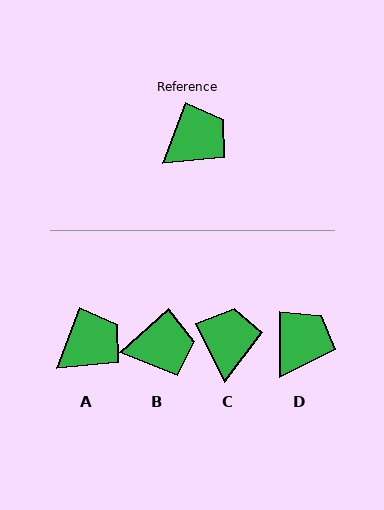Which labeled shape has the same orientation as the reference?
A.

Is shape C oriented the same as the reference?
No, it is off by about 47 degrees.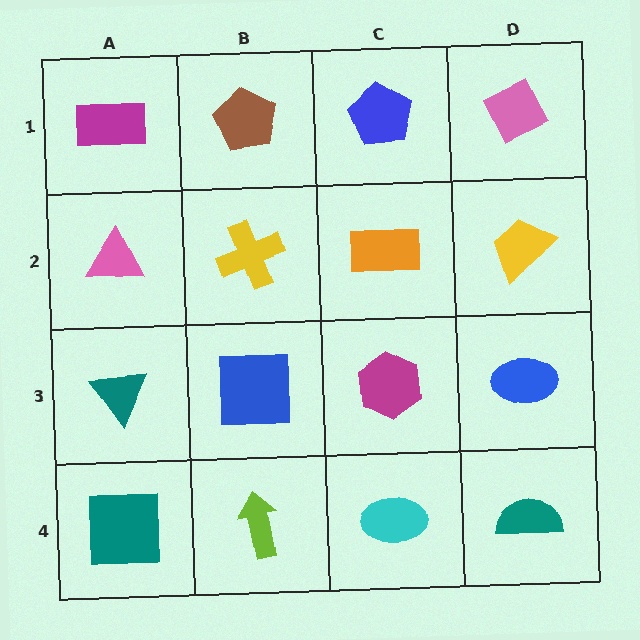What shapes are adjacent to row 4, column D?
A blue ellipse (row 3, column D), a cyan ellipse (row 4, column C).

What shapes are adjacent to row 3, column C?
An orange rectangle (row 2, column C), a cyan ellipse (row 4, column C), a blue square (row 3, column B), a blue ellipse (row 3, column D).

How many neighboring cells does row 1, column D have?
2.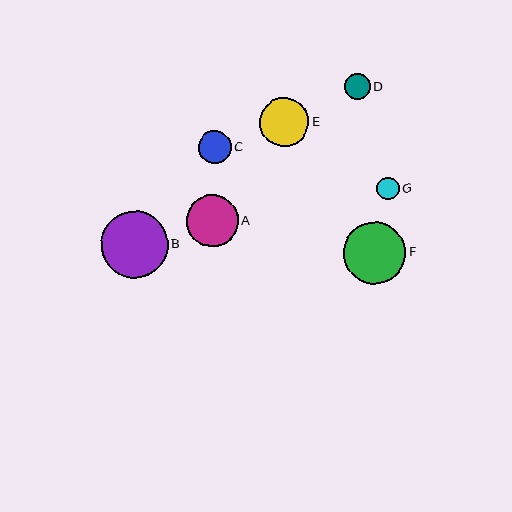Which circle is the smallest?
Circle G is the smallest with a size of approximately 22 pixels.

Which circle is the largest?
Circle B is the largest with a size of approximately 66 pixels.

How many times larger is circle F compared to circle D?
Circle F is approximately 2.4 times the size of circle D.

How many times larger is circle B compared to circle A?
Circle B is approximately 1.3 times the size of circle A.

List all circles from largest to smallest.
From largest to smallest: B, F, A, E, C, D, G.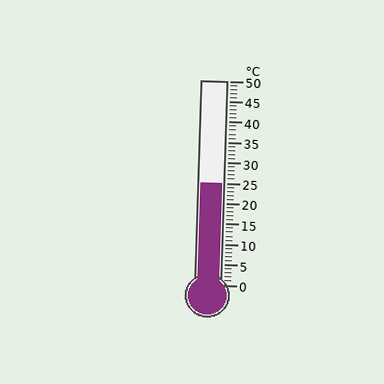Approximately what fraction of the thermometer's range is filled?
The thermometer is filled to approximately 50% of its range.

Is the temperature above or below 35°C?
The temperature is below 35°C.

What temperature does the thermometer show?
The thermometer shows approximately 25°C.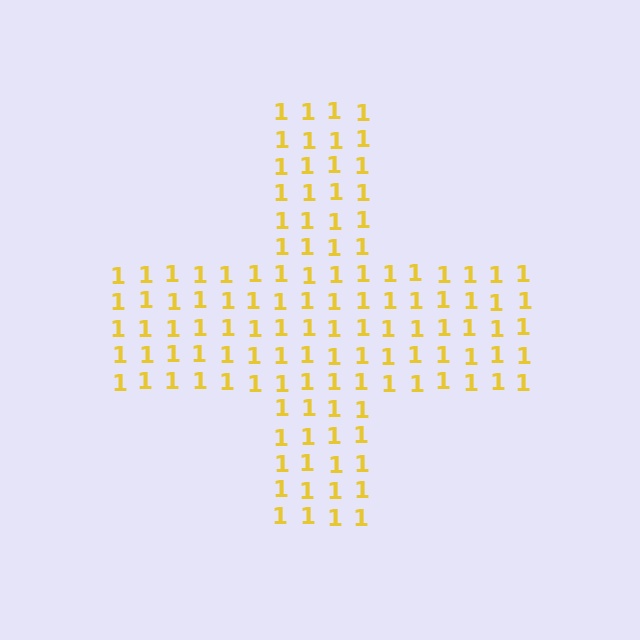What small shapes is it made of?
It is made of small digit 1's.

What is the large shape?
The large shape is a cross.